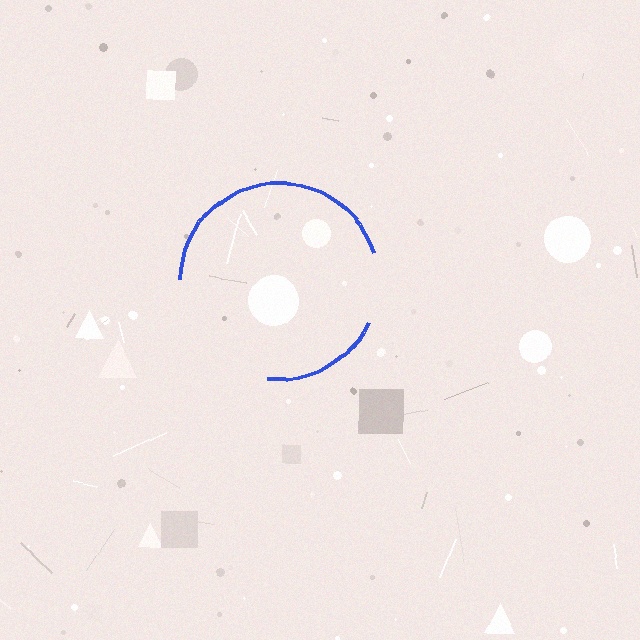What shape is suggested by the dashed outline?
The dashed outline suggests a circle.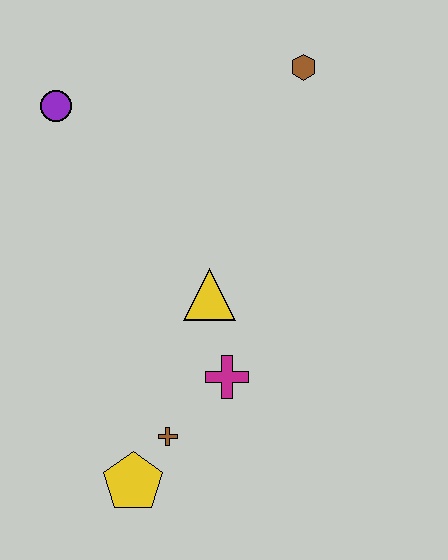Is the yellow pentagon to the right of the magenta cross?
No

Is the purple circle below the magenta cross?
No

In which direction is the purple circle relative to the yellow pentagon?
The purple circle is above the yellow pentagon.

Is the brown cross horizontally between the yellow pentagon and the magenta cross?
Yes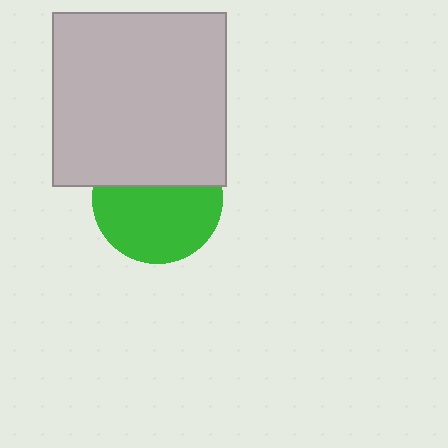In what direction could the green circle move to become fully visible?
The green circle could move down. That would shift it out from behind the light gray square entirely.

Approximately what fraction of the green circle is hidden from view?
Roughly 39% of the green circle is hidden behind the light gray square.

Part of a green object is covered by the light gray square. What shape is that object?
It is a circle.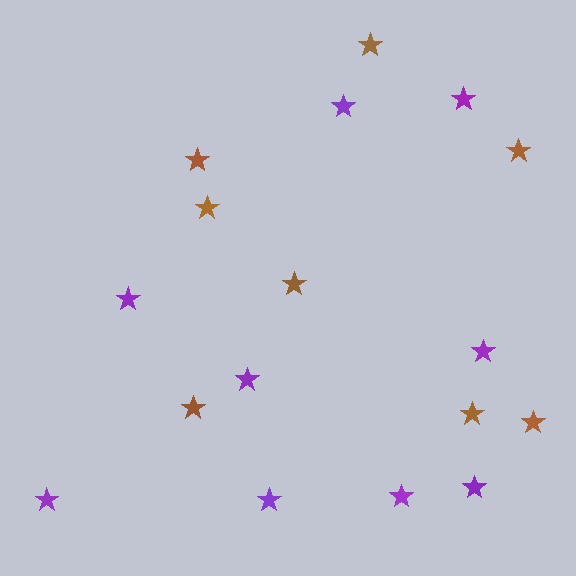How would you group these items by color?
There are 2 groups: one group of purple stars (9) and one group of brown stars (8).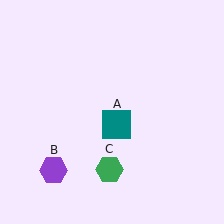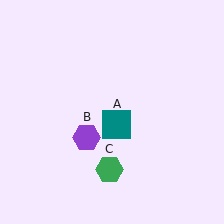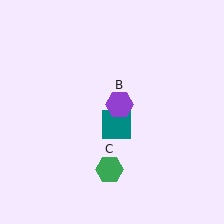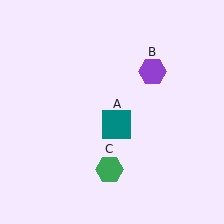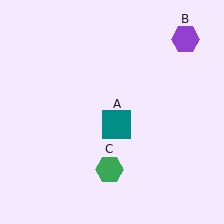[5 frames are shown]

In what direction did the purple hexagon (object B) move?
The purple hexagon (object B) moved up and to the right.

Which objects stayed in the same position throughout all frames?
Teal square (object A) and green hexagon (object C) remained stationary.